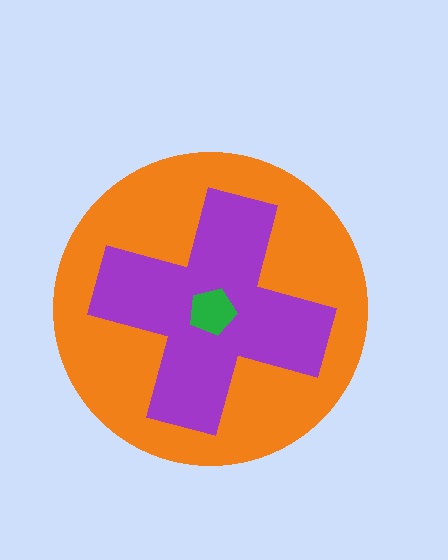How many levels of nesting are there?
3.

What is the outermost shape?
The orange circle.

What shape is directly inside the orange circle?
The purple cross.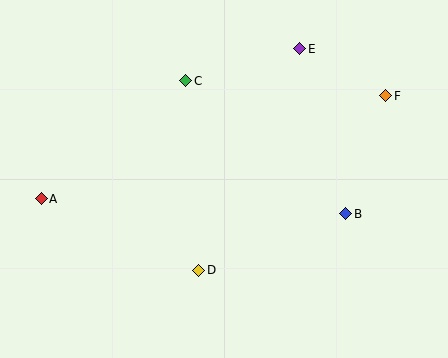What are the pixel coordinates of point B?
Point B is at (346, 214).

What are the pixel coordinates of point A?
Point A is at (41, 199).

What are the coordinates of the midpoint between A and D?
The midpoint between A and D is at (120, 235).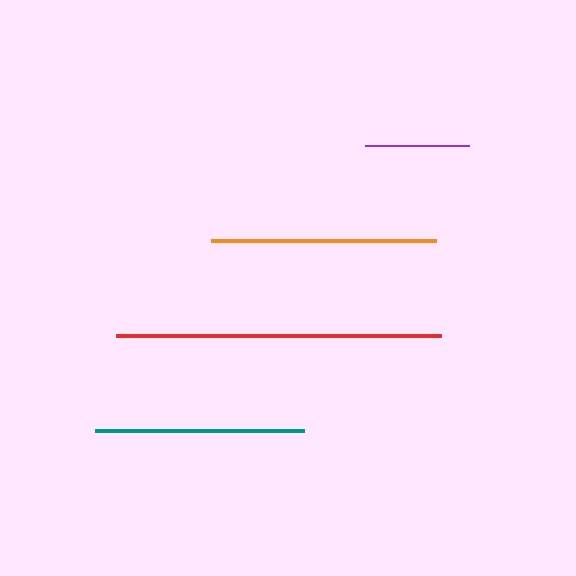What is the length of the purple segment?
The purple segment is approximately 104 pixels long.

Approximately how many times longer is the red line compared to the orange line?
The red line is approximately 1.4 times the length of the orange line.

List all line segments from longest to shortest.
From longest to shortest: red, orange, teal, purple.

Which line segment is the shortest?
The purple line is the shortest at approximately 104 pixels.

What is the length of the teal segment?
The teal segment is approximately 209 pixels long.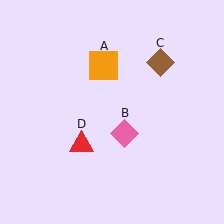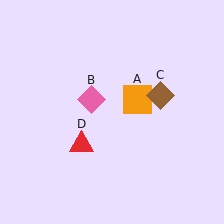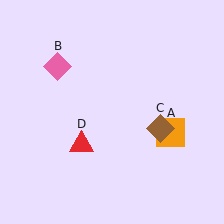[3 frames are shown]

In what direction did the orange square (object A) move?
The orange square (object A) moved down and to the right.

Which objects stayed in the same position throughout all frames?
Red triangle (object D) remained stationary.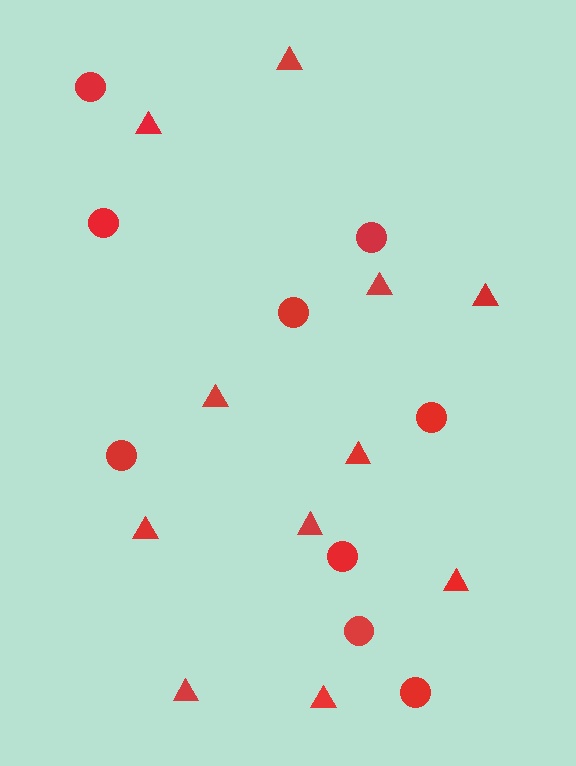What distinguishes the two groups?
There are 2 groups: one group of circles (9) and one group of triangles (11).